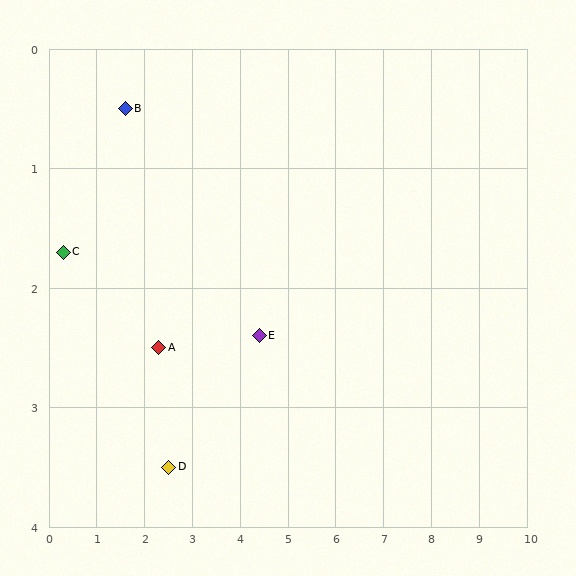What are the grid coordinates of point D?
Point D is at approximately (2.5, 3.5).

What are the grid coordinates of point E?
Point E is at approximately (4.4, 2.4).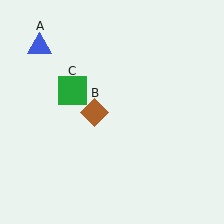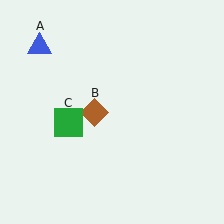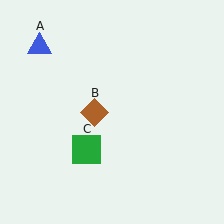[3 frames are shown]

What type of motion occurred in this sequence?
The green square (object C) rotated counterclockwise around the center of the scene.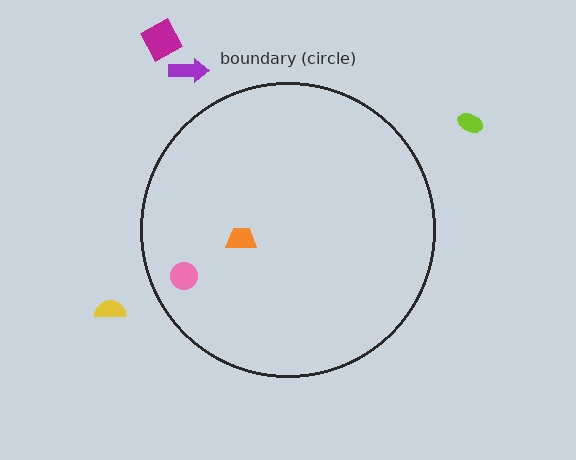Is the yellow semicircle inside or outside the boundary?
Outside.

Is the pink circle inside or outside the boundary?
Inside.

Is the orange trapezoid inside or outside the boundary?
Inside.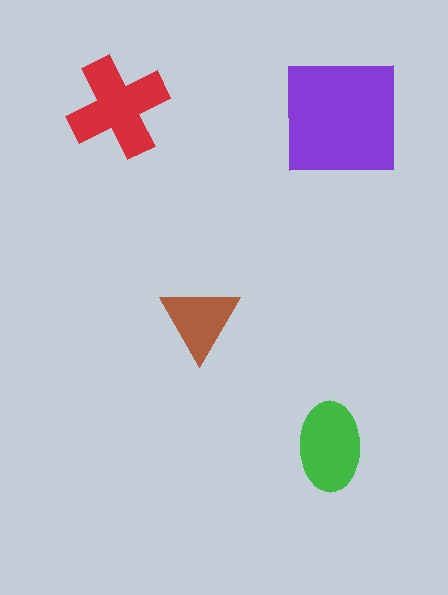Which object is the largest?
The purple square.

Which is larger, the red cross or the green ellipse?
The red cross.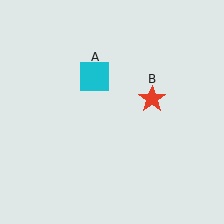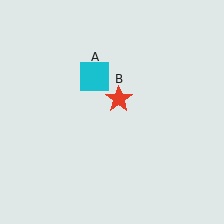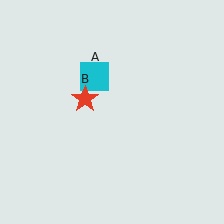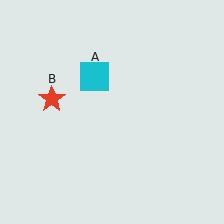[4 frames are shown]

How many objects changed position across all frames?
1 object changed position: red star (object B).